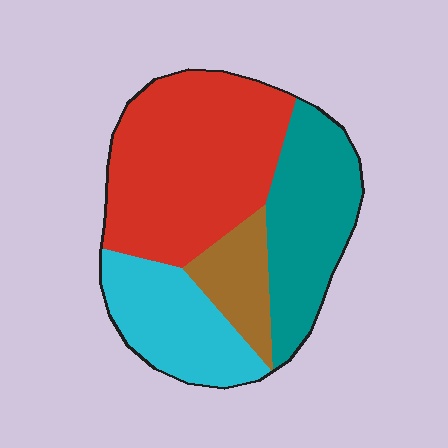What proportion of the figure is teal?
Teal takes up about one quarter (1/4) of the figure.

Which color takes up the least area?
Brown, at roughly 10%.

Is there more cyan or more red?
Red.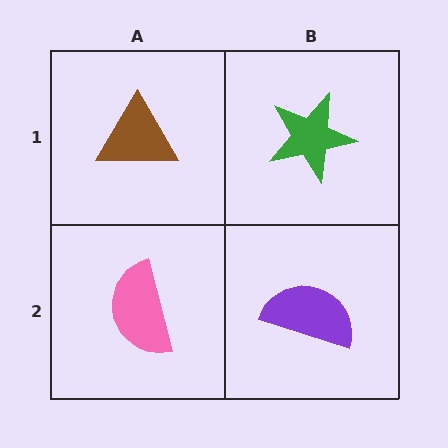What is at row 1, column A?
A brown triangle.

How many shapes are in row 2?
2 shapes.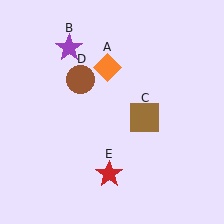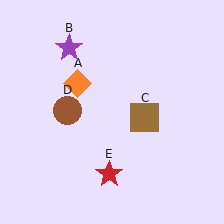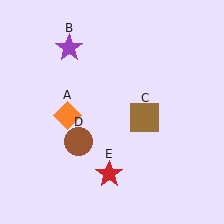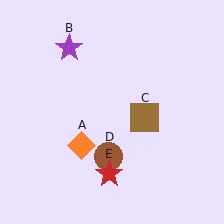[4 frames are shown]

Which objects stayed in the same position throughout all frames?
Purple star (object B) and brown square (object C) and red star (object E) remained stationary.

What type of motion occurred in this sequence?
The orange diamond (object A), brown circle (object D) rotated counterclockwise around the center of the scene.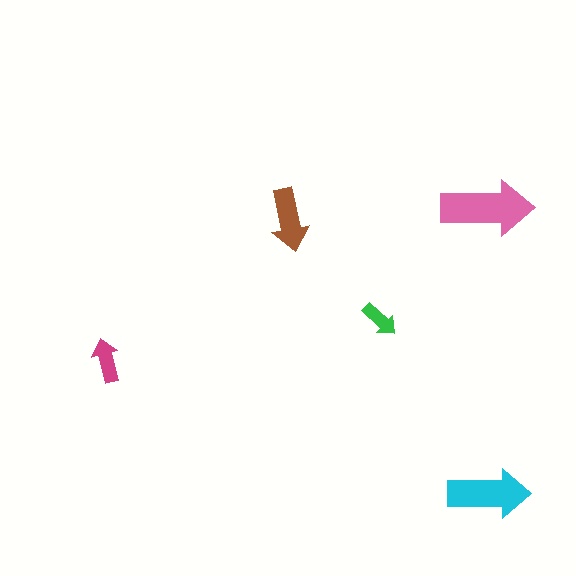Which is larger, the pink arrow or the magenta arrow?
The pink one.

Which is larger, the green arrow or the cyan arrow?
The cyan one.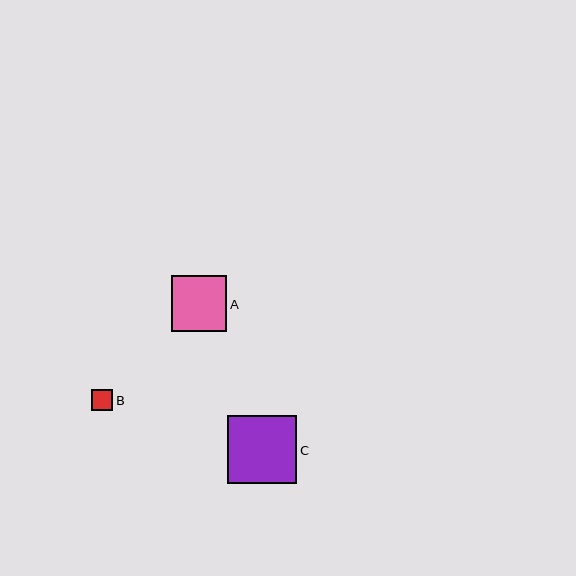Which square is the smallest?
Square B is the smallest with a size of approximately 21 pixels.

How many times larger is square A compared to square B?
Square A is approximately 2.6 times the size of square B.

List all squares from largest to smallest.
From largest to smallest: C, A, B.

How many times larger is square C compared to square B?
Square C is approximately 3.2 times the size of square B.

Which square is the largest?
Square C is the largest with a size of approximately 69 pixels.